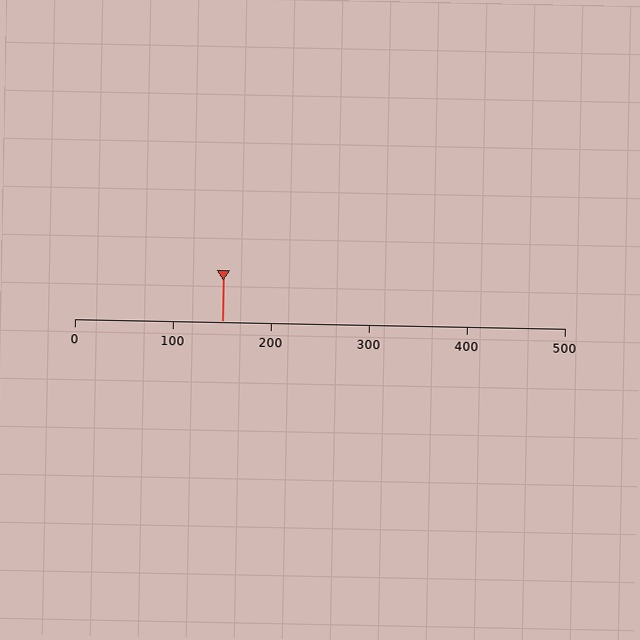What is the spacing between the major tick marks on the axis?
The major ticks are spaced 100 apart.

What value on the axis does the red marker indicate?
The marker indicates approximately 150.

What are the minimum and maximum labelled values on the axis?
The axis runs from 0 to 500.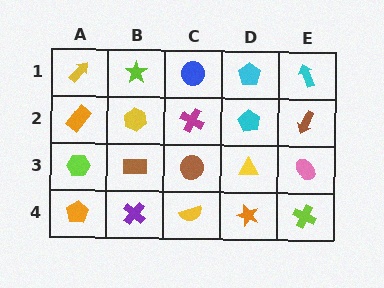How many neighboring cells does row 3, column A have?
3.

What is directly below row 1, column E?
A brown arrow.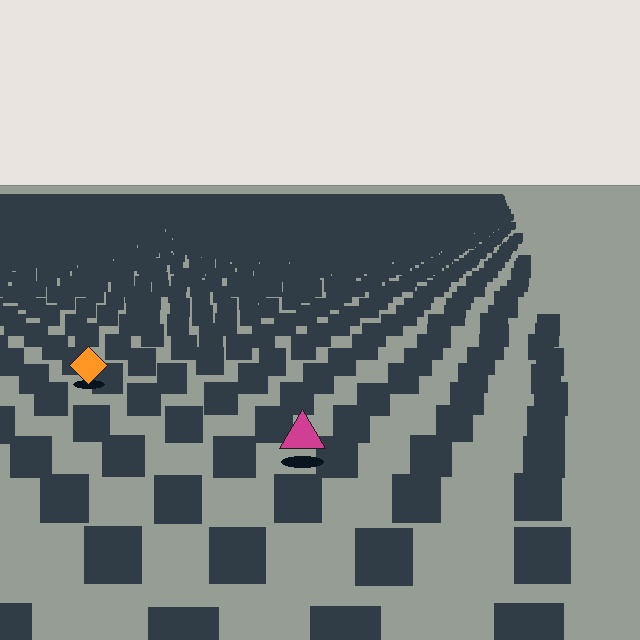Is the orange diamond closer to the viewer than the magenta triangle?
No. The magenta triangle is closer — you can tell from the texture gradient: the ground texture is coarser near it.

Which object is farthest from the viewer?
The orange diamond is farthest from the viewer. It appears smaller and the ground texture around it is denser.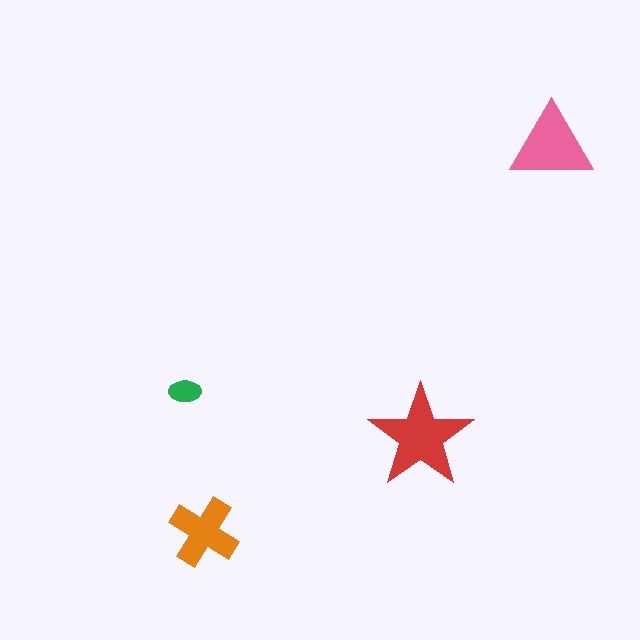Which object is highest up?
The pink triangle is topmost.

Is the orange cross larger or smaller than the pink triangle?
Smaller.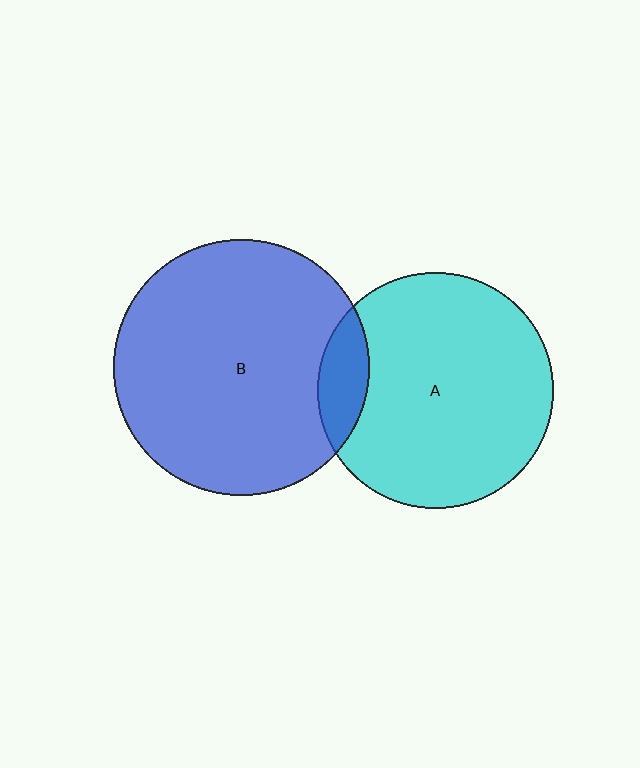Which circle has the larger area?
Circle B (blue).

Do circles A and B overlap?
Yes.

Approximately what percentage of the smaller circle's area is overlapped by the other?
Approximately 10%.